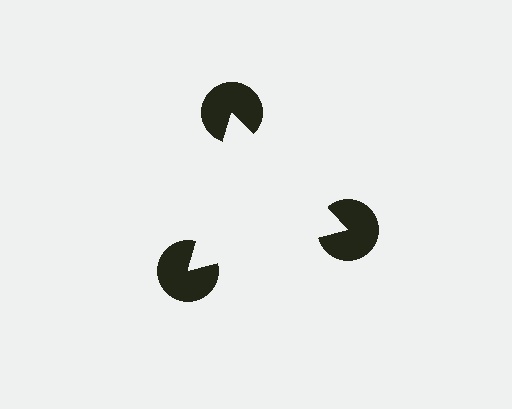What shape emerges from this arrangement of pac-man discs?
An illusory triangle — its edges are inferred from the aligned wedge cuts in the pac-man discs, not physically drawn.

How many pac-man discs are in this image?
There are 3 — one at each vertex of the illusory triangle.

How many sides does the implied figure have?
3 sides.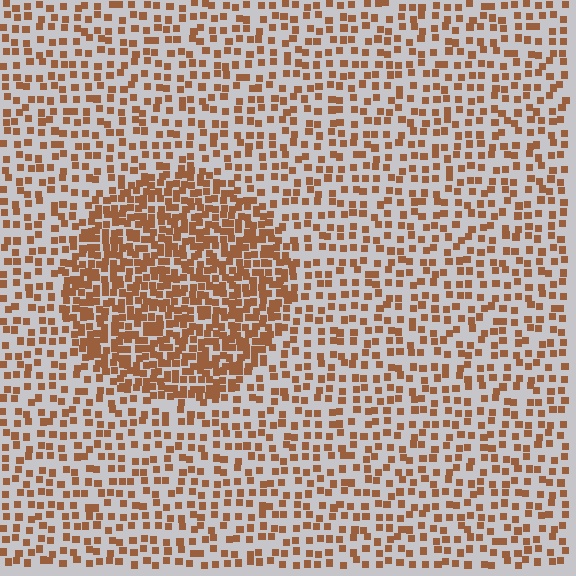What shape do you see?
I see a circle.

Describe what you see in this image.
The image contains small brown elements arranged at two different densities. A circle-shaped region is visible where the elements are more densely packed than the surrounding area.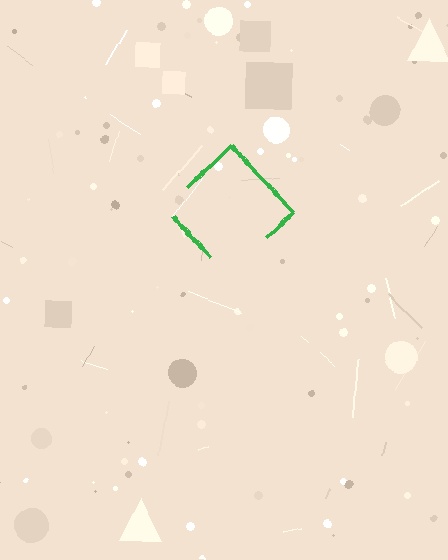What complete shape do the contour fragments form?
The contour fragments form a diamond.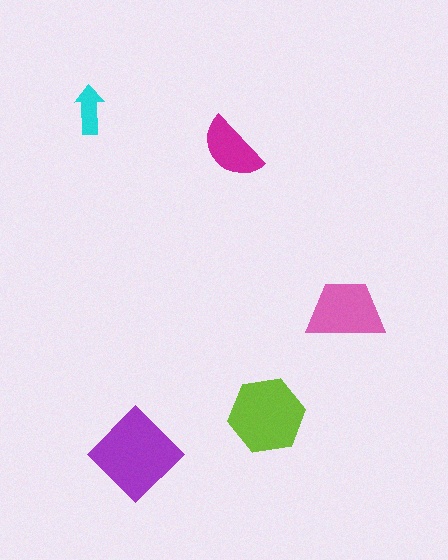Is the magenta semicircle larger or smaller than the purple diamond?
Smaller.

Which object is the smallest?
The cyan arrow.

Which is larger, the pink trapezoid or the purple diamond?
The purple diamond.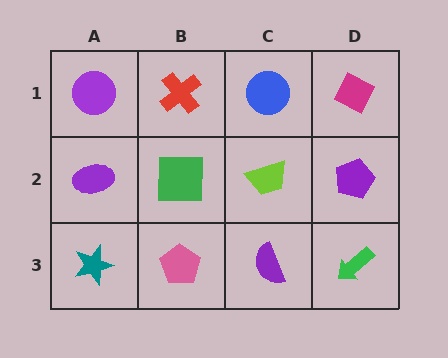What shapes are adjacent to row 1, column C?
A lime trapezoid (row 2, column C), a red cross (row 1, column B), a magenta diamond (row 1, column D).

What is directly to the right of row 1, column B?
A blue circle.